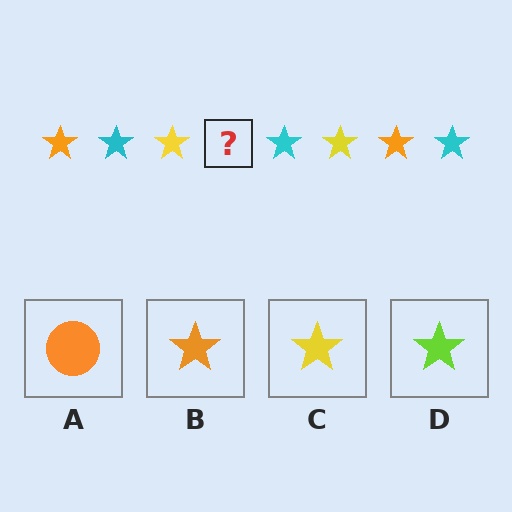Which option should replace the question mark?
Option B.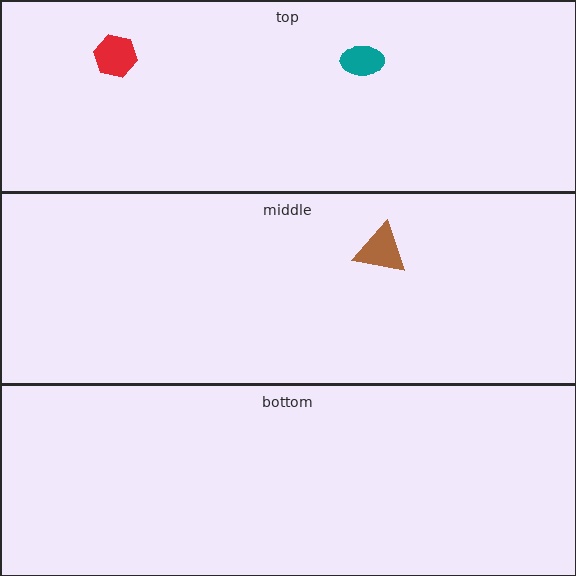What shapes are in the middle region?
The brown triangle.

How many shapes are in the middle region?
1.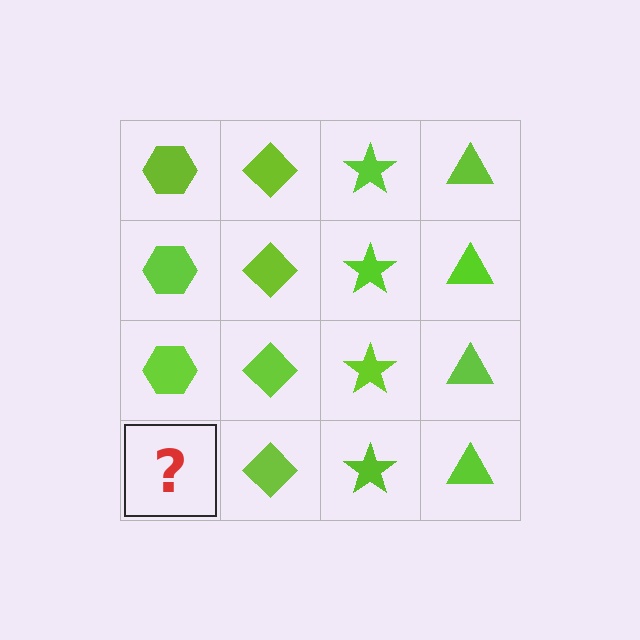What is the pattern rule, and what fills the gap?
The rule is that each column has a consistent shape. The gap should be filled with a lime hexagon.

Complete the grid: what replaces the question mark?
The question mark should be replaced with a lime hexagon.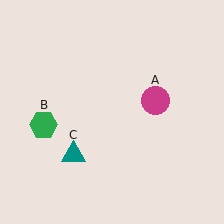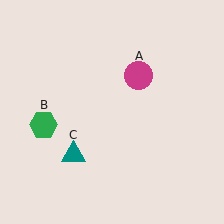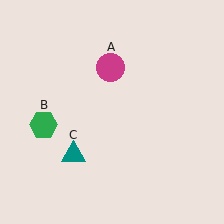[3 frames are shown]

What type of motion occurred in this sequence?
The magenta circle (object A) rotated counterclockwise around the center of the scene.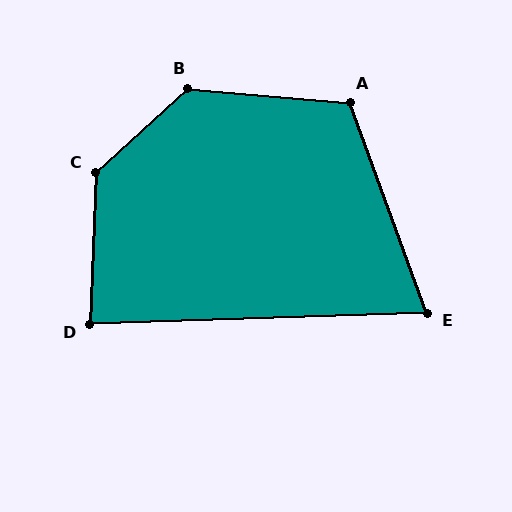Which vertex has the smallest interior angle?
E, at approximately 72 degrees.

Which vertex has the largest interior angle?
C, at approximately 135 degrees.